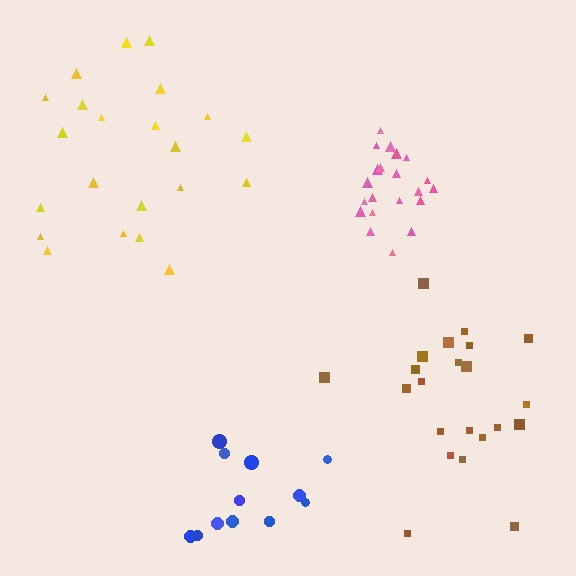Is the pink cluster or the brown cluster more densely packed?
Pink.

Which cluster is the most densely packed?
Pink.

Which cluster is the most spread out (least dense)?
Yellow.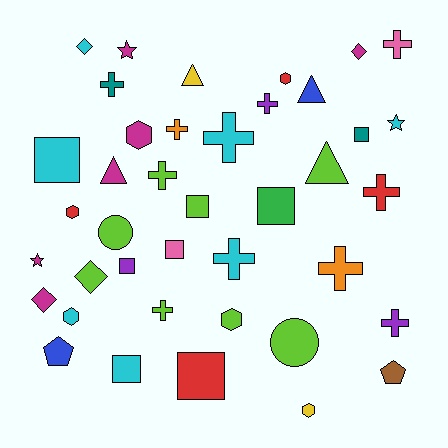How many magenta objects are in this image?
There are 6 magenta objects.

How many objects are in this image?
There are 40 objects.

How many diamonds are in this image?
There are 4 diamonds.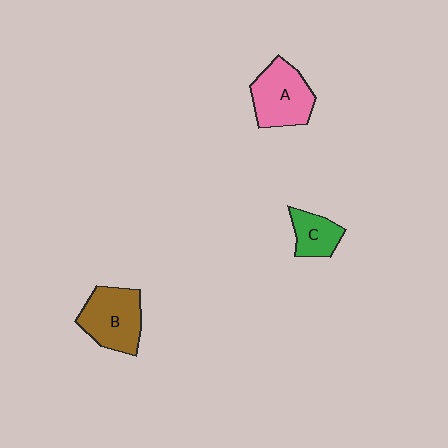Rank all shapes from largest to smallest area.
From largest to smallest: B (brown), A (pink), C (green).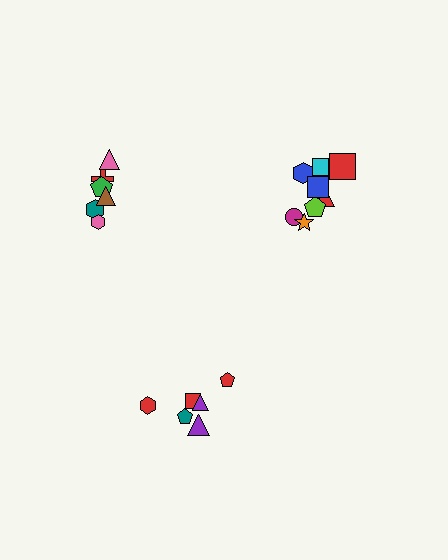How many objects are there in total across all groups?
There are 20 objects.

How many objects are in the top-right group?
There are 8 objects.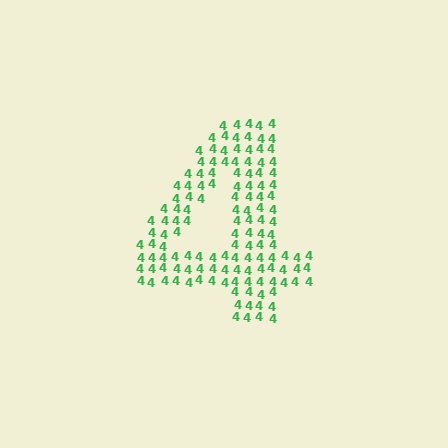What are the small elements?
The small elements are digit 4's.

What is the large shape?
The large shape is the digit 4.